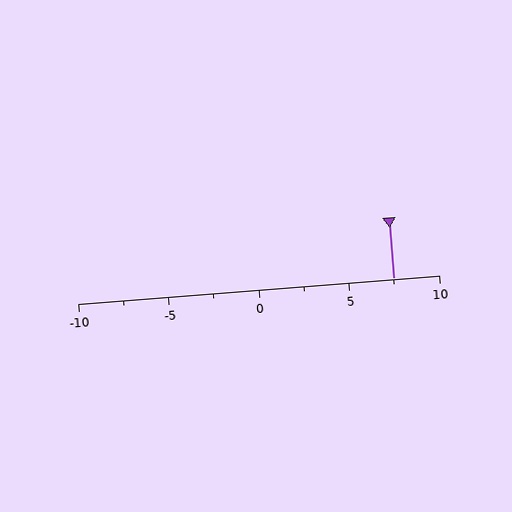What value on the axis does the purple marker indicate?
The marker indicates approximately 7.5.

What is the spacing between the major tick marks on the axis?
The major ticks are spaced 5 apart.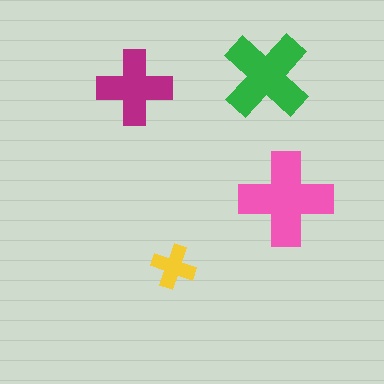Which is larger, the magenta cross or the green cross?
The green one.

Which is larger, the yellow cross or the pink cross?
The pink one.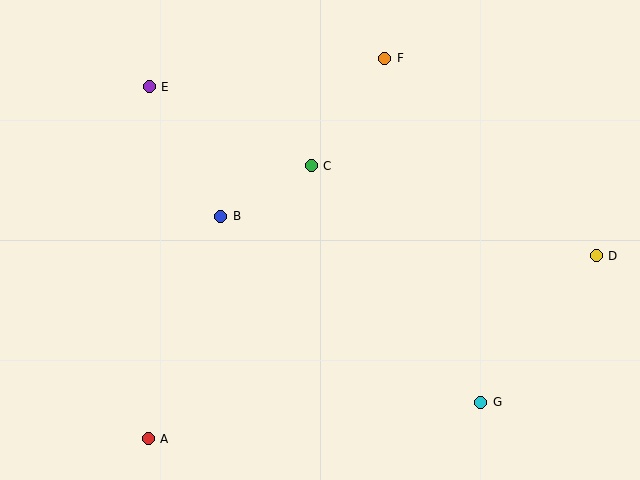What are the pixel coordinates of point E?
Point E is at (149, 87).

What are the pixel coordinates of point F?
Point F is at (385, 58).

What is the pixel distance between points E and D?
The distance between E and D is 478 pixels.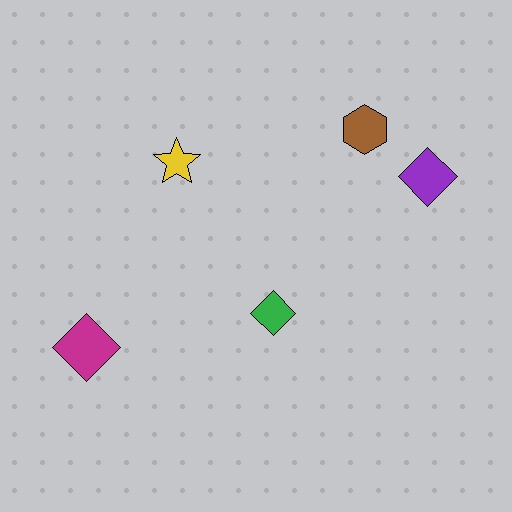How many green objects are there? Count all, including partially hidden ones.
There is 1 green object.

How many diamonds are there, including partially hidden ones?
There are 3 diamonds.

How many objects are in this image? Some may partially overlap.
There are 5 objects.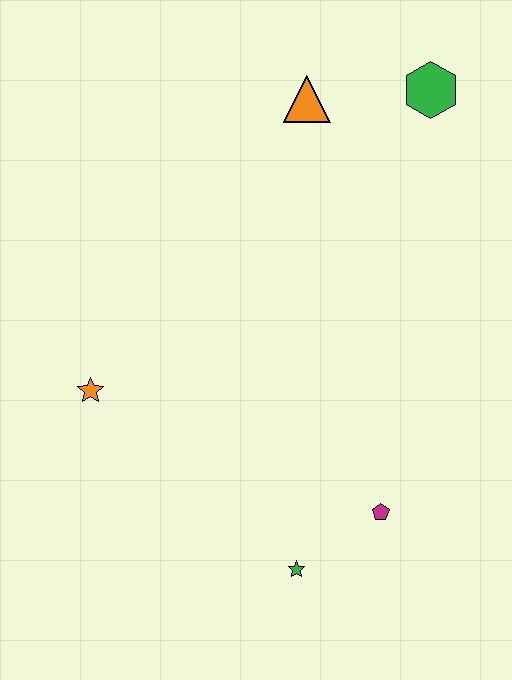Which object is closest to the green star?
The magenta pentagon is closest to the green star.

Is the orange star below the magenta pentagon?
No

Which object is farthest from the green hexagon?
The green star is farthest from the green hexagon.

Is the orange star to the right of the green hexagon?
No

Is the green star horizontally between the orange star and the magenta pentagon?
Yes